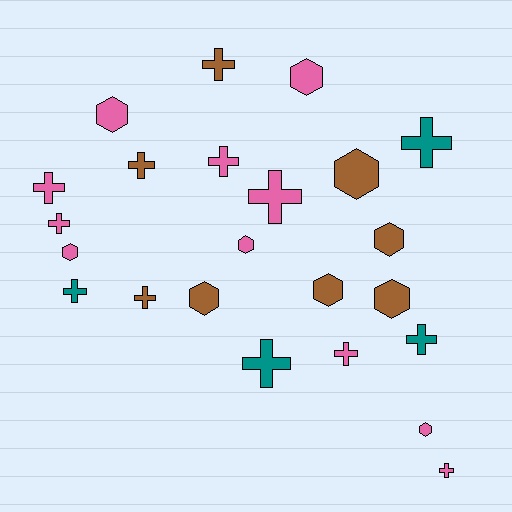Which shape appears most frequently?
Cross, with 13 objects.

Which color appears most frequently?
Pink, with 11 objects.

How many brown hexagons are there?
There are 5 brown hexagons.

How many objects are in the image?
There are 23 objects.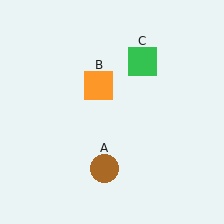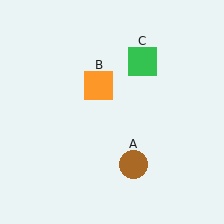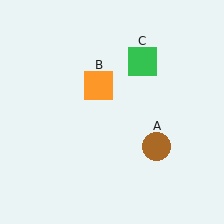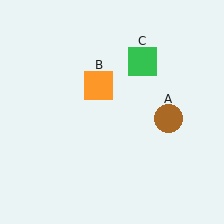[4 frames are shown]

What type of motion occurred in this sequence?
The brown circle (object A) rotated counterclockwise around the center of the scene.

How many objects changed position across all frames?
1 object changed position: brown circle (object A).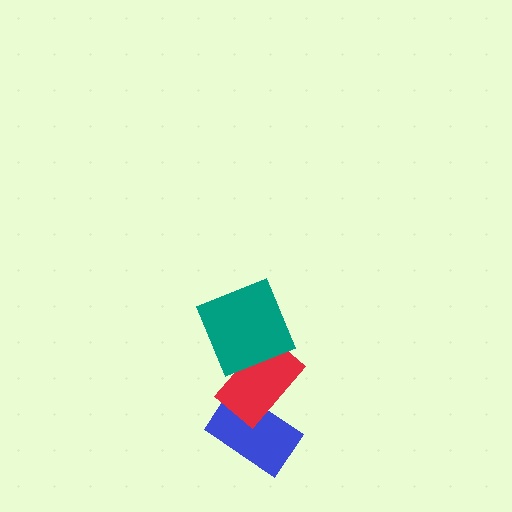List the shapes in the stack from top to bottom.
From top to bottom: the teal square, the red rectangle, the blue rectangle.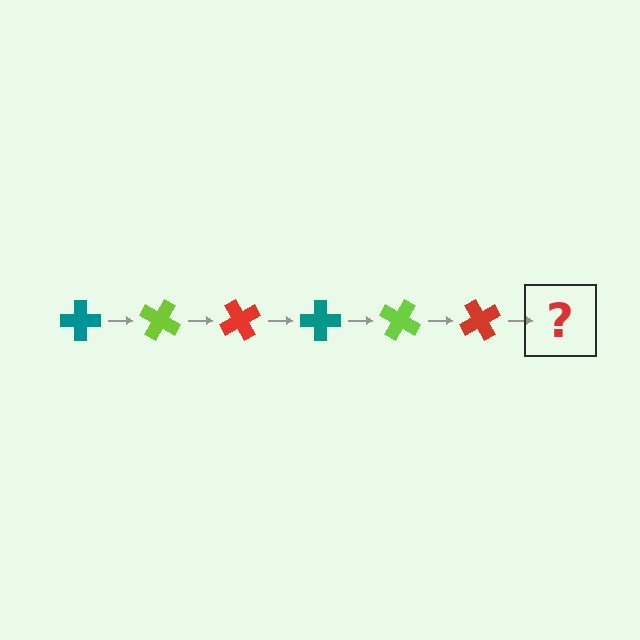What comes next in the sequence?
The next element should be a teal cross, rotated 180 degrees from the start.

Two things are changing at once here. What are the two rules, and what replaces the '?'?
The two rules are that it rotates 30 degrees each step and the color cycles through teal, lime, and red. The '?' should be a teal cross, rotated 180 degrees from the start.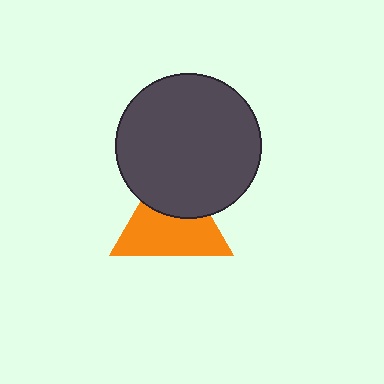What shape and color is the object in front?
The object in front is a dark gray circle.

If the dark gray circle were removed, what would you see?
You would see the complete orange triangle.